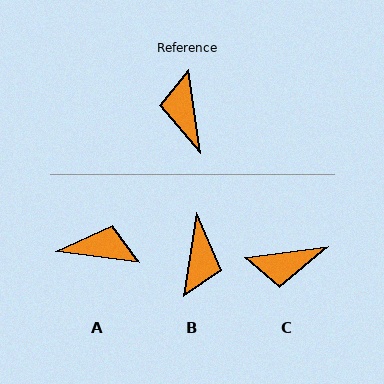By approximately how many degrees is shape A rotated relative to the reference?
Approximately 107 degrees clockwise.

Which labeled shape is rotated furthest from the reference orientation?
B, about 163 degrees away.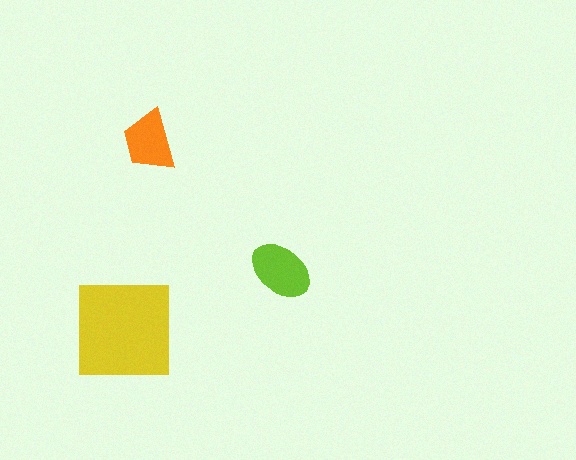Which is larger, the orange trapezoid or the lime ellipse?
The lime ellipse.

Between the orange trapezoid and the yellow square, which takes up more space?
The yellow square.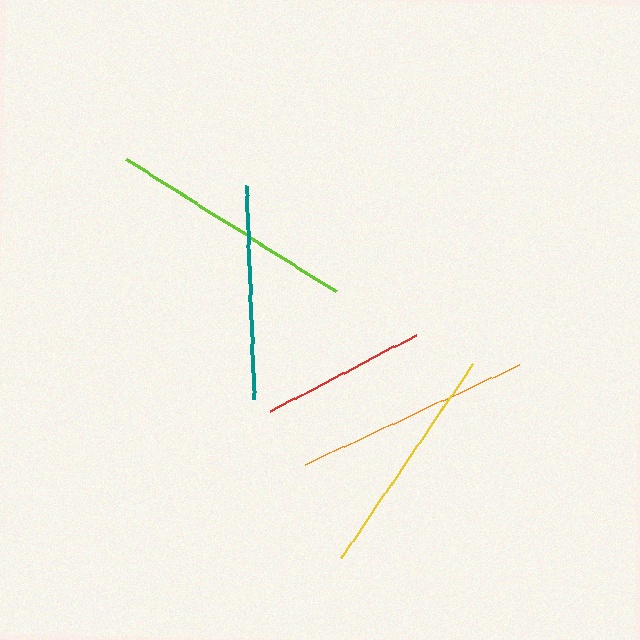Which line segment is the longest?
The lime line is the longest at approximately 248 pixels.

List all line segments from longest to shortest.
From longest to shortest: lime, orange, yellow, teal, red.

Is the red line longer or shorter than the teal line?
The teal line is longer than the red line.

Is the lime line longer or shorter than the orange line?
The lime line is longer than the orange line.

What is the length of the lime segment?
The lime segment is approximately 248 pixels long.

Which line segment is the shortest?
The red line is the shortest at approximately 164 pixels.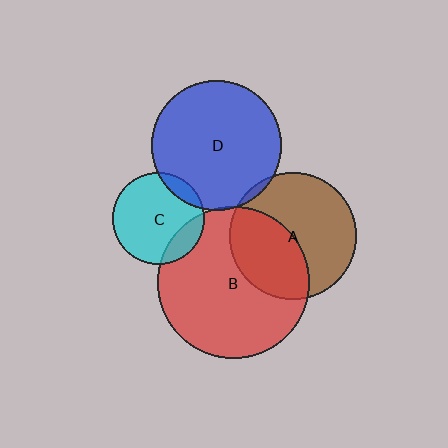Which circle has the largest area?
Circle B (red).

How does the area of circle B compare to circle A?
Approximately 1.4 times.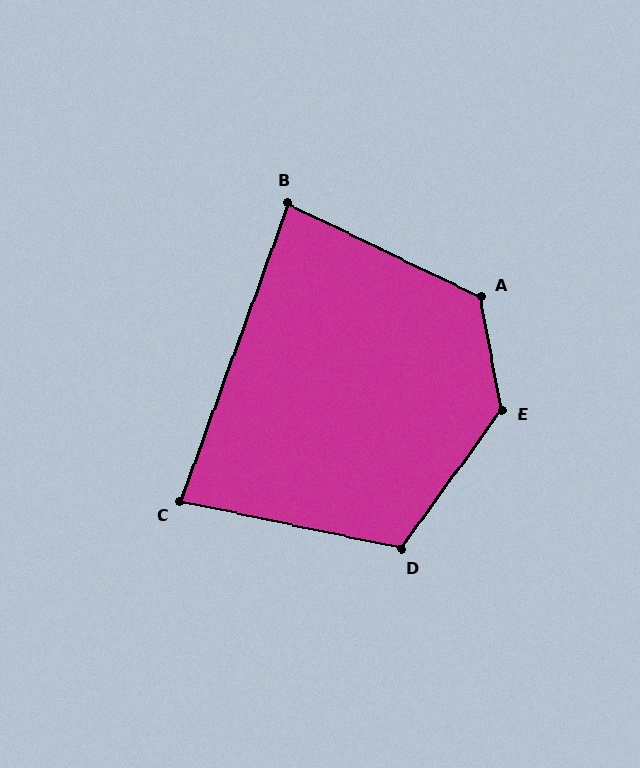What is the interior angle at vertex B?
Approximately 84 degrees (acute).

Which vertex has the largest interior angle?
E, at approximately 134 degrees.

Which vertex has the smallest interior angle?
C, at approximately 82 degrees.